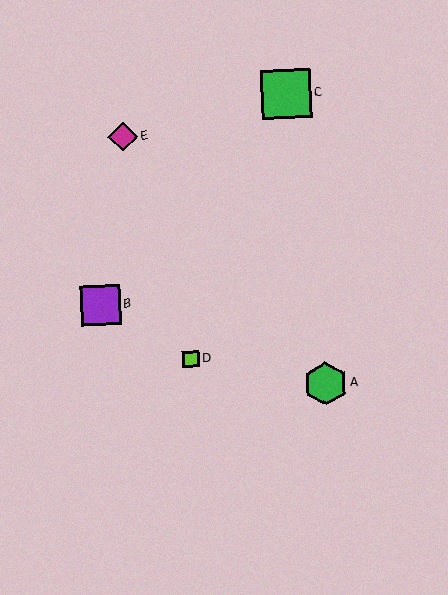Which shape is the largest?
The green square (labeled C) is the largest.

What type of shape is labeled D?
Shape D is a lime square.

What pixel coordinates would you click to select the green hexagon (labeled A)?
Click at (325, 384) to select the green hexagon A.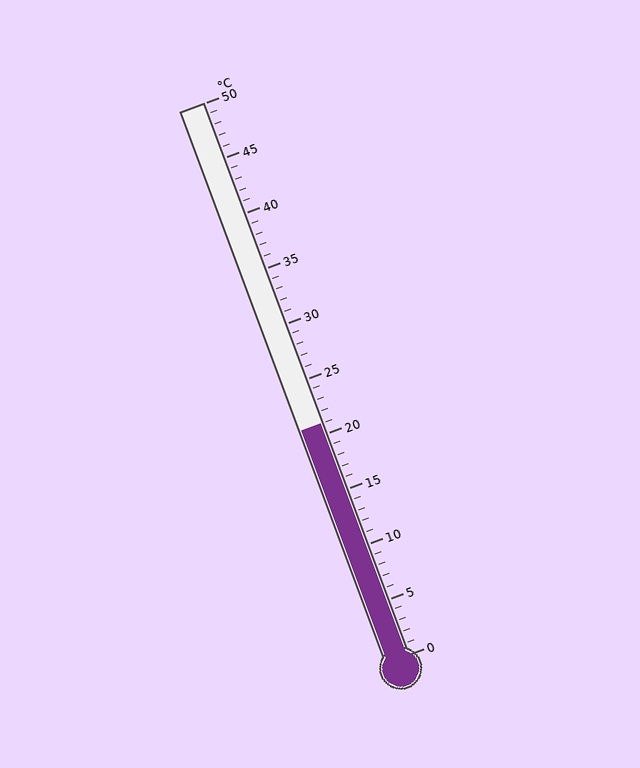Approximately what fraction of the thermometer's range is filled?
The thermometer is filled to approximately 40% of its range.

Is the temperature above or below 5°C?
The temperature is above 5°C.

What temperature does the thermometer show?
The thermometer shows approximately 21°C.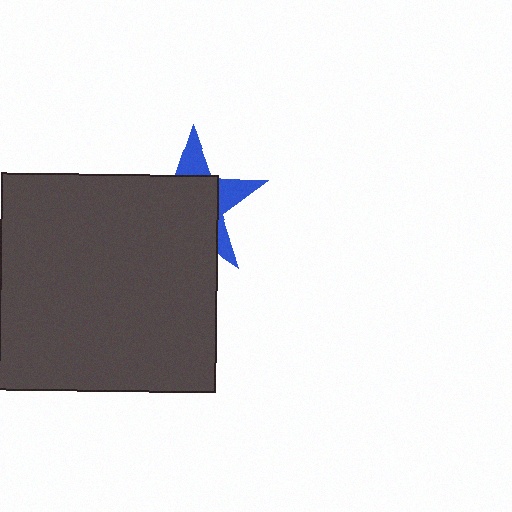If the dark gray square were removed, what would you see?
You would see the complete blue star.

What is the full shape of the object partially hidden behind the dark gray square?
The partially hidden object is a blue star.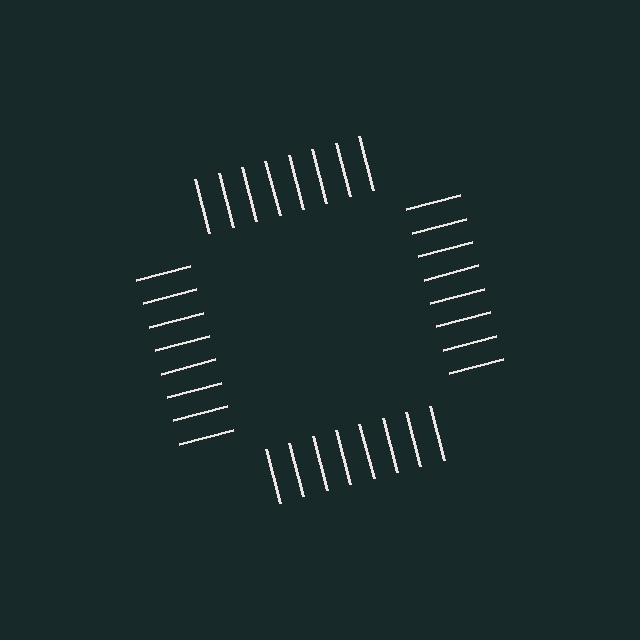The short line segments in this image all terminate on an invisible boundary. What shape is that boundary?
An illusory square — the line segments terminate on its edges but no continuous stroke is drawn.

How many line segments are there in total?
32 — 8 along each of the 4 edges.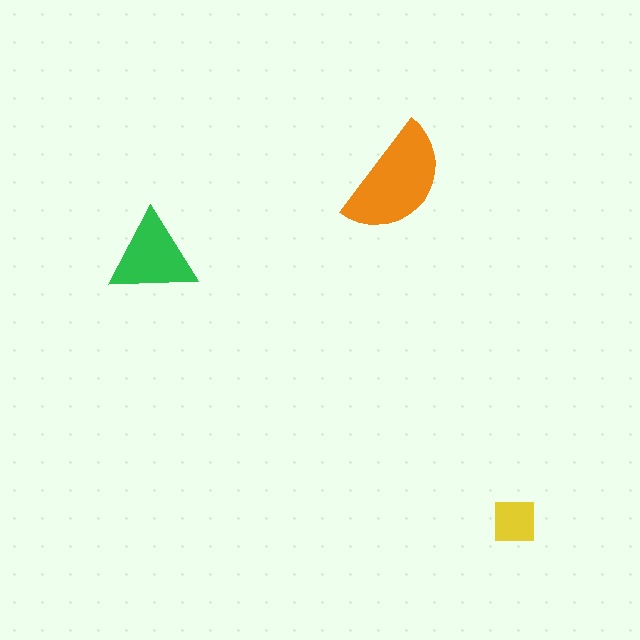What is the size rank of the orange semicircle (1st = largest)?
1st.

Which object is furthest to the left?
The green triangle is leftmost.